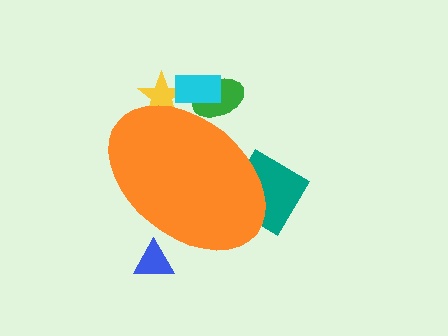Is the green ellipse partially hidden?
Yes, the green ellipse is partially hidden behind the orange ellipse.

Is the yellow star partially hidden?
Yes, the yellow star is partially hidden behind the orange ellipse.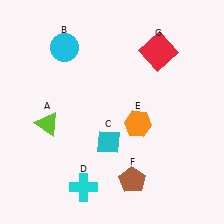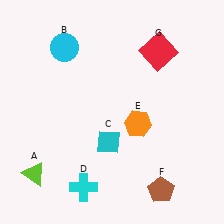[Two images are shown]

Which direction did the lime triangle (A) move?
The lime triangle (A) moved down.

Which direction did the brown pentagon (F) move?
The brown pentagon (F) moved right.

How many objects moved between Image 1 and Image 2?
2 objects moved between the two images.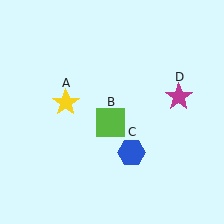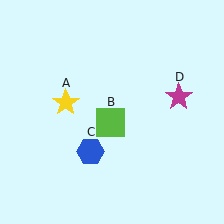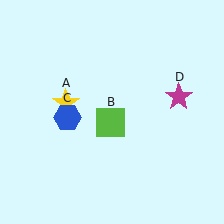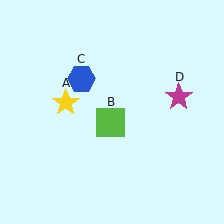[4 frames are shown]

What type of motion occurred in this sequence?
The blue hexagon (object C) rotated clockwise around the center of the scene.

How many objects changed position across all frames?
1 object changed position: blue hexagon (object C).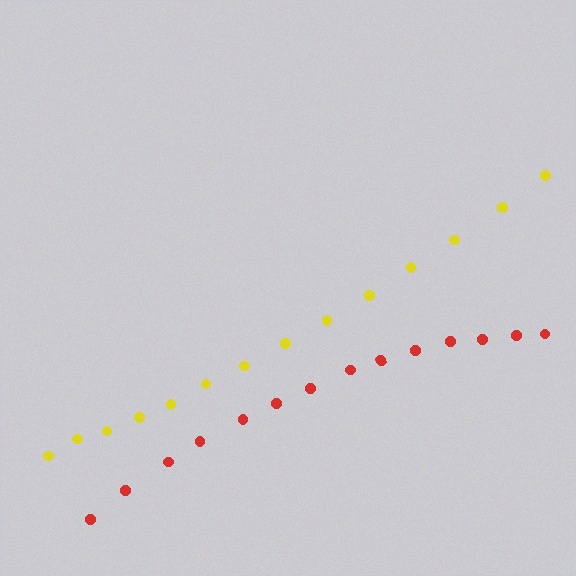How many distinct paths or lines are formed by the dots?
There are 2 distinct paths.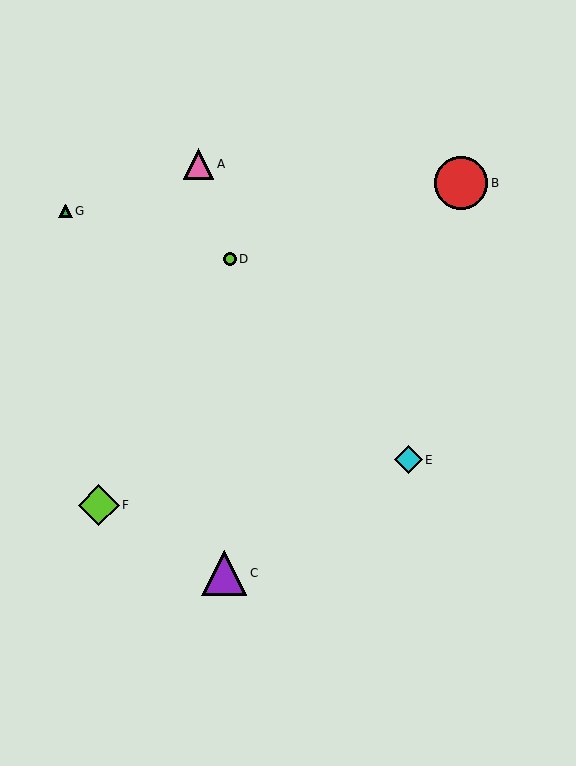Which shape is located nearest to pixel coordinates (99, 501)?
The lime diamond (labeled F) at (99, 505) is nearest to that location.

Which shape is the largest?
The red circle (labeled B) is the largest.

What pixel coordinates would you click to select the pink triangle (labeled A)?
Click at (199, 164) to select the pink triangle A.